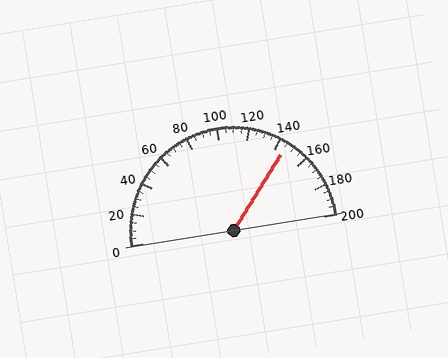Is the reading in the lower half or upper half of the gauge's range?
The reading is in the upper half of the range (0 to 200).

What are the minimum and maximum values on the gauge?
The gauge ranges from 0 to 200.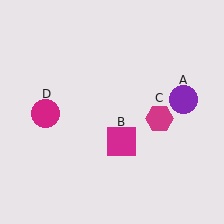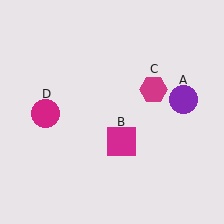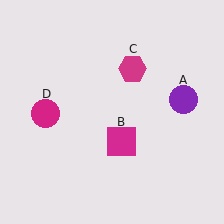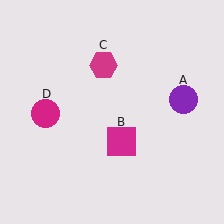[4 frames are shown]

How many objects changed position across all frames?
1 object changed position: magenta hexagon (object C).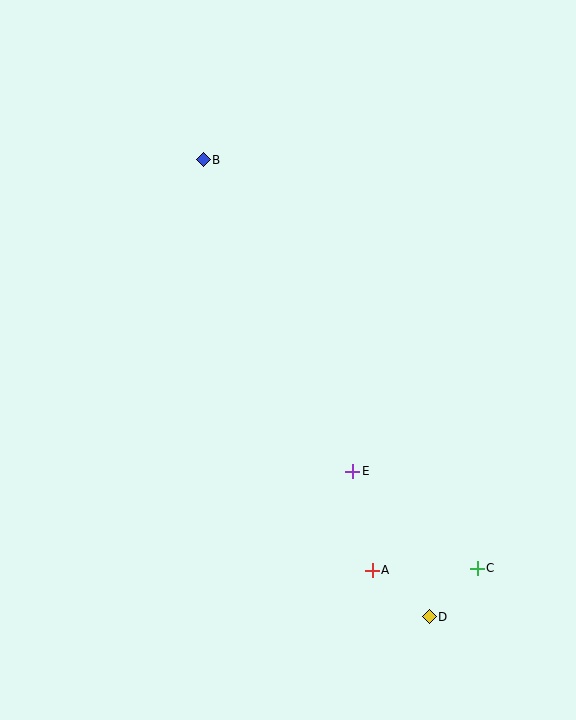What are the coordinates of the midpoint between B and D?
The midpoint between B and D is at (316, 388).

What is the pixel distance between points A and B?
The distance between A and B is 443 pixels.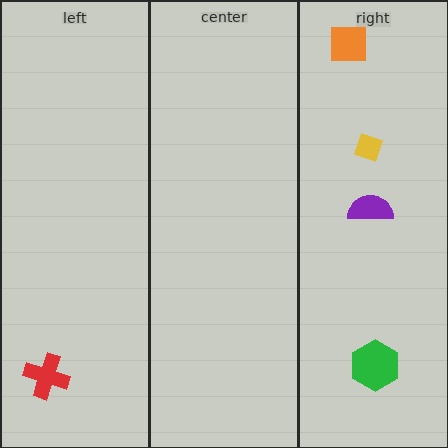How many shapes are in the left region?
1.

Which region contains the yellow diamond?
The right region.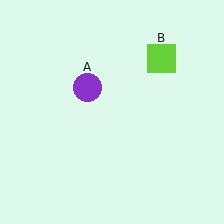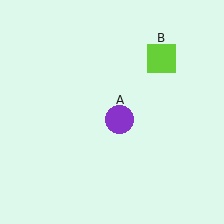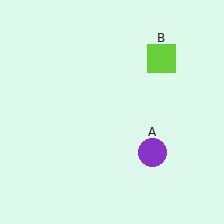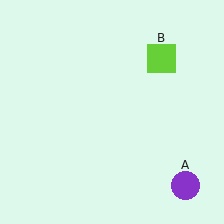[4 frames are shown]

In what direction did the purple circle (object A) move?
The purple circle (object A) moved down and to the right.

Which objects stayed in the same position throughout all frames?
Lime square (object B) remained stationary.